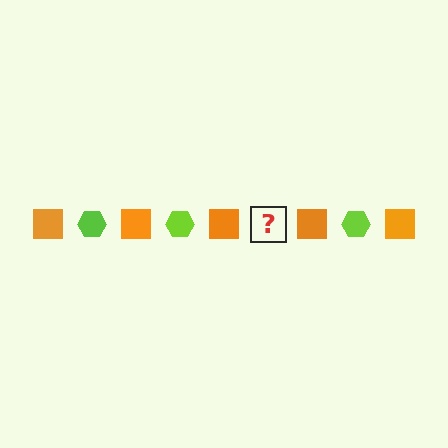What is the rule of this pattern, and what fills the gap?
The rule is that the pattern alternates between orange square and lime hexagon. The gap should be filled with a lime hexagon.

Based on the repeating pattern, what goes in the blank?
The blank should be a lime hexagon.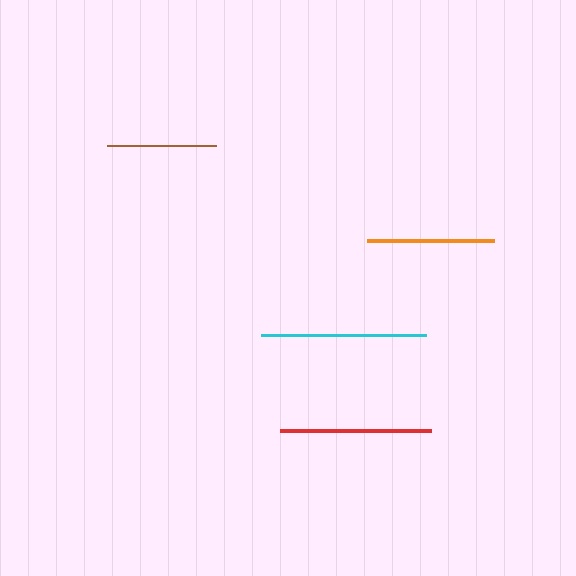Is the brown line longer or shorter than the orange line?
The orange line is longer than the brown line.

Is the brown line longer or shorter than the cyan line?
The cyan line is longer than the brown line.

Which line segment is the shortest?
The brown line is the shortest at approximately 109 pixels.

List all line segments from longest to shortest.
From longest to shortest: cyan, red, orange, brown.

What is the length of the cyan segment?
The cyan segment is approximately 165 pixels long.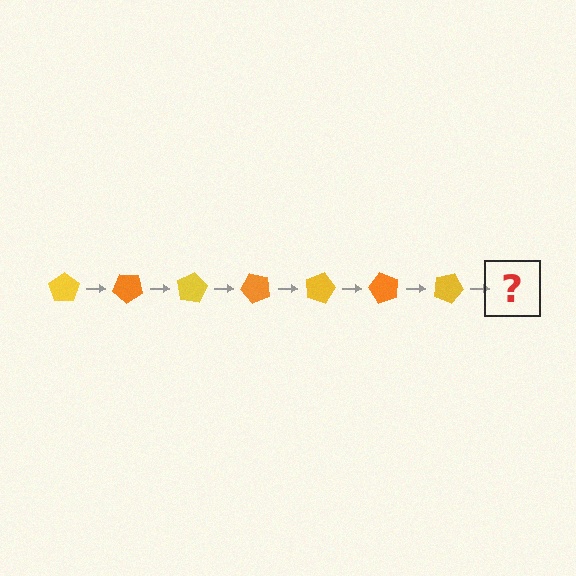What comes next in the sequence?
The next element should be an orange pentagon, rotated 280 degrees from the start.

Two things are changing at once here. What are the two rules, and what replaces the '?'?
The two rules are that it rotates 40 degrees each step and the color cycles through yellow and orange. The '?' should be an orange pentagon, rotated 280 degrees from the start.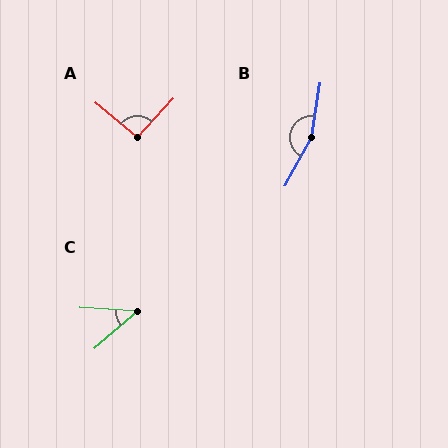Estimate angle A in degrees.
Approximately 94 degrees.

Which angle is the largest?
B, at approximately 161 degrees.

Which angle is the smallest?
C, at approximately 44 degrees.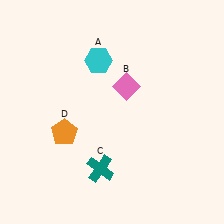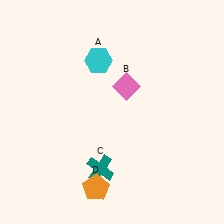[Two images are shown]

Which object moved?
The orange pentagon (D) moved down.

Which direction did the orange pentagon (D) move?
The orange pentagon (D) moved down.